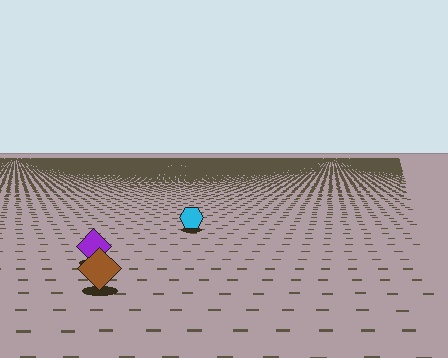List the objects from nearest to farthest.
From nearest to farthest: the brown diamond, the purple diamond, the cyan hexagon.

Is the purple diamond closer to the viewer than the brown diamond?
No. The brown diamond is closer — you can tell from the texture gradient: the ground texture is coarser near it.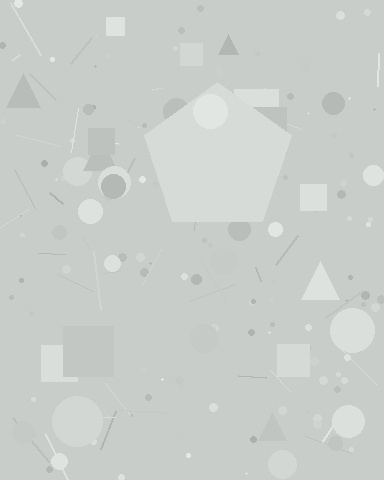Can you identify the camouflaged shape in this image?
The camouflaged shape is a pentagon.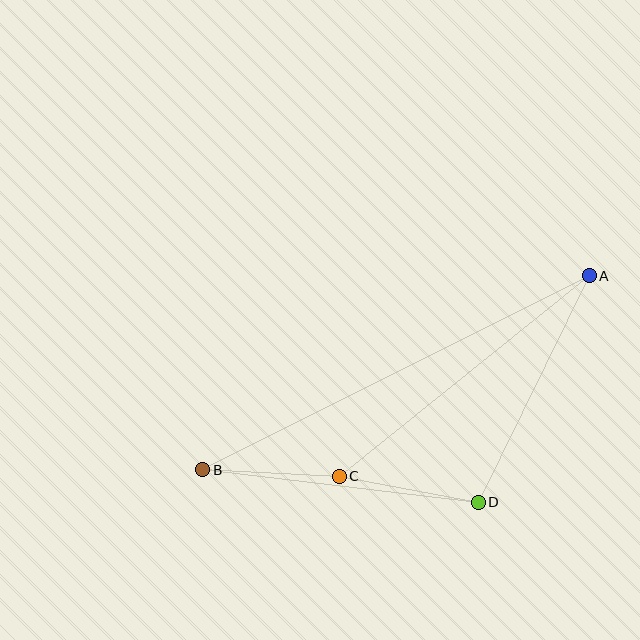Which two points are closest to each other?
Points B and C are closest to each other.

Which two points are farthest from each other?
Points A and B are farthest from each other.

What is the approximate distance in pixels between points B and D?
The distance between B and D is approximately 277 pixels.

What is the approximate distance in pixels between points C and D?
The distance between C and D is approximately 141 pixels.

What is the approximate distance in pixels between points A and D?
The distance between A and D is approximately 252 pixels.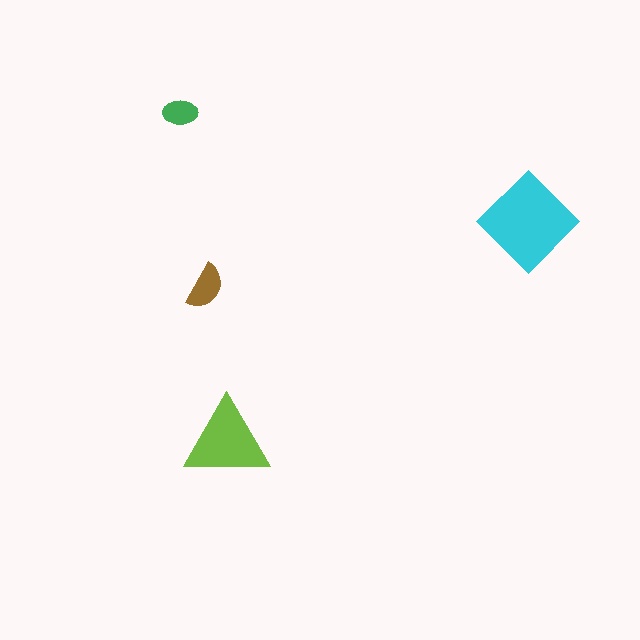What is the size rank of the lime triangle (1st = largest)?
2nd.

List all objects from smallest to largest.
The green ellipse, the brown semicircle, the lime triangle, the cyan diamond.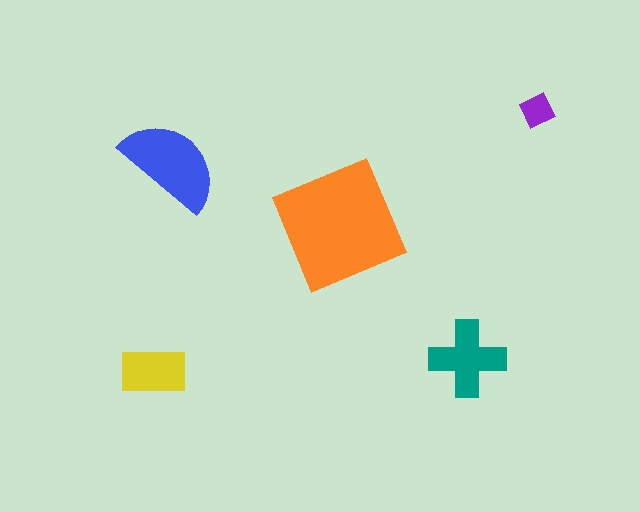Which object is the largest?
The orange square.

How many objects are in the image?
There are 5 objects in the image.